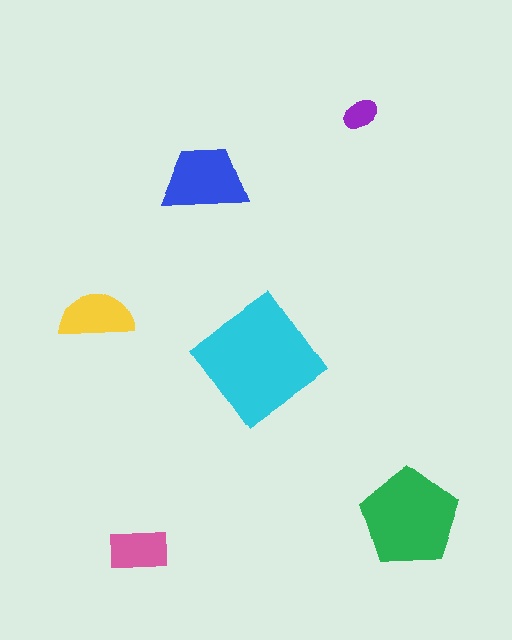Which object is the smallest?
The purple ellipse.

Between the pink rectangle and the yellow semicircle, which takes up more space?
The yellow semicircle.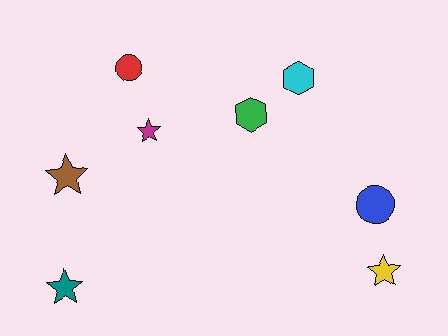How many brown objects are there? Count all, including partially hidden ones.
There is 1 brown object.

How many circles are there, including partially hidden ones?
There are 2 circles.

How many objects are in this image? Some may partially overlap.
There are 8 objects.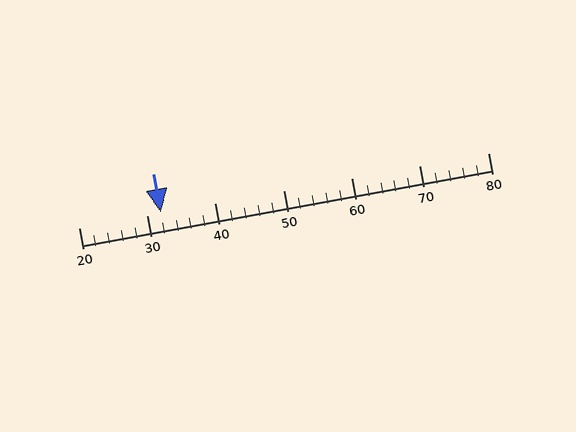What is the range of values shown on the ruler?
The ruler shows values from 20 to 80.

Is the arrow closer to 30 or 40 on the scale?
The arrow is closer to 30.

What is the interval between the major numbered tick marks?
The major tick marks are spaced 10 units apart.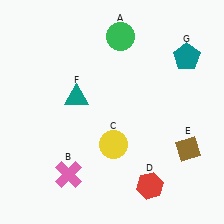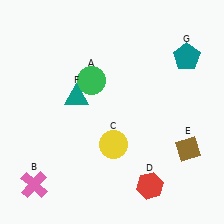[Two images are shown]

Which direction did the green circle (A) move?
The green circle (A) moved down.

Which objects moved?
The objects that moved are: the green circle (A), the pink cross (B).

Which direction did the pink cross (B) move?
The pink cross (B) moved left.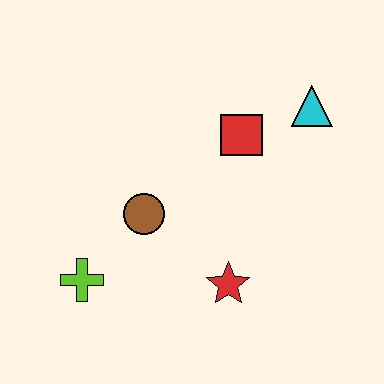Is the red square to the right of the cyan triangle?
No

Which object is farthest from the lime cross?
The cyan triangle is farthest from the lime cross.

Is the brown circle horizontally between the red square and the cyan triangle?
No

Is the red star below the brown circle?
Yes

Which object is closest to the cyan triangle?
The red square is closest to the cyan triangle.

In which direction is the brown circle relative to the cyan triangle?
The brown circle is to the left of the cyan triangle.